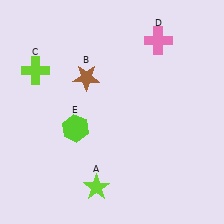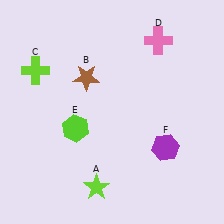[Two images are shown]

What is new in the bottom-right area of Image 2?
A purple hexagon (F) was added in the bottom-right area of Image 2.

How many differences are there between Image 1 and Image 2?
There is 1 difference between the two images.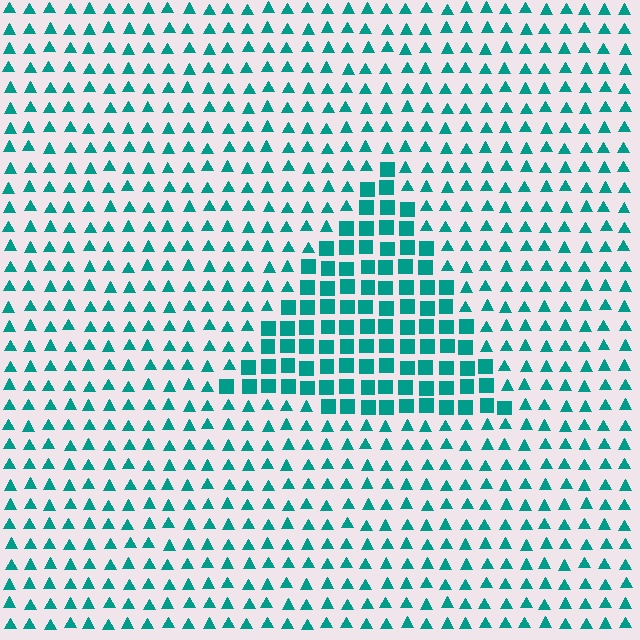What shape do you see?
I see a triangle.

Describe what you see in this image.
The image is filled with small teal elements arranged in a uniform grid. A triangle-shaped region contains squares, while the surrounding area contains triangles. The boundary is defined purely by the change in element shape.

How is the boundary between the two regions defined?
The boundary is defined by a change in element shape: squares inside vs. triangles outside. All elements share the same color and spacing.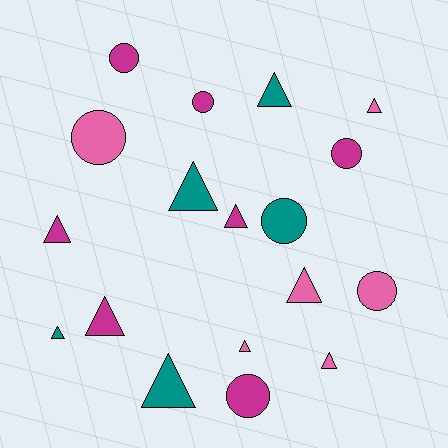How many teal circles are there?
There is 1 teal circle.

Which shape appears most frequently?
Triangle, with 11 objects.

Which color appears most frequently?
Magenta, with 7 objects.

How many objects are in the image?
There are 18 objects.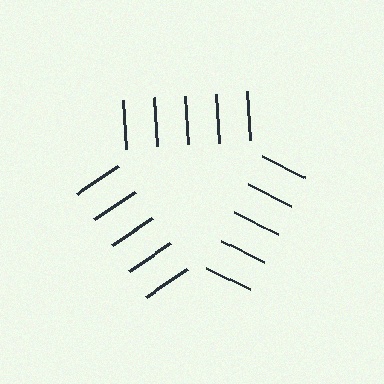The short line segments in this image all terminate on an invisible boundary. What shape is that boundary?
An illusory triangle — the line segments terminate on its edges but no continuous stroke is drawn.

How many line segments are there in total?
15 — 5 along each of the 3 edges.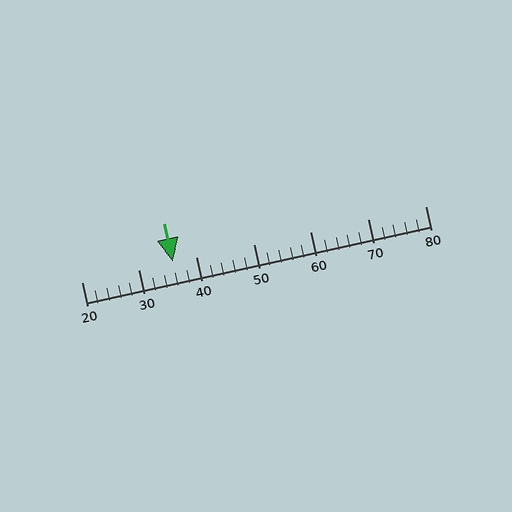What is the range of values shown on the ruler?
The ruler shows values from 20 to 80.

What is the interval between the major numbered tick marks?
The major tick marks are spaced 10 units apart.